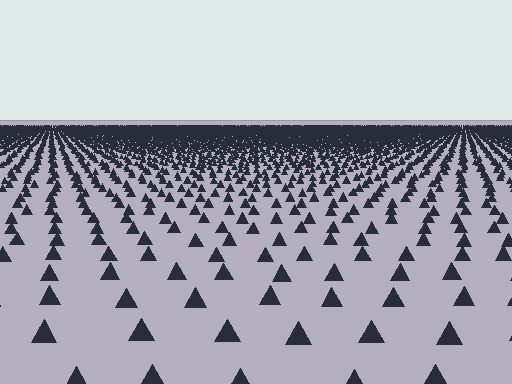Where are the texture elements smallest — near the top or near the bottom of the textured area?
Near the top.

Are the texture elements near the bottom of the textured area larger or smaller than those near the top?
Larger. Near the bottom, elements are closer to the viewer and appear at a bigger on-screen size.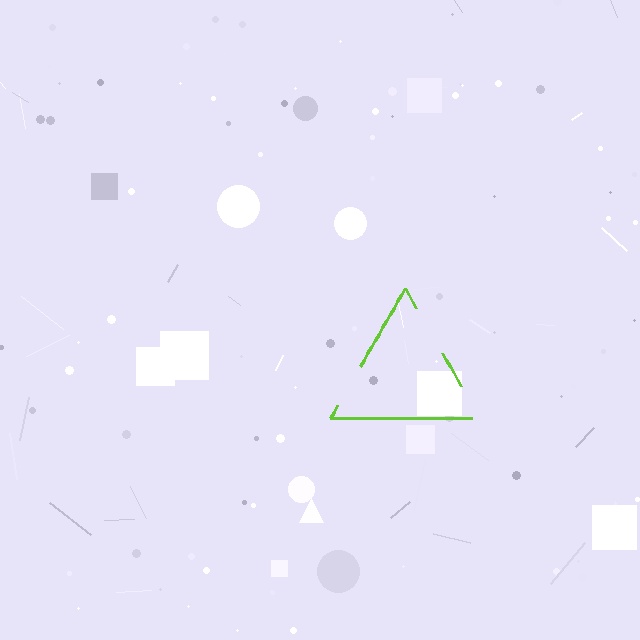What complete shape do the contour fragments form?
The contour fragments form a triangle.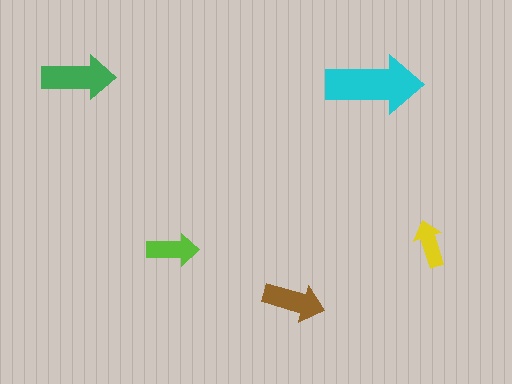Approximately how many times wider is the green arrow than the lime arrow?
About 1.5 times wider.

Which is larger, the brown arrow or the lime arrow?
The brown one.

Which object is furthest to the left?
The green arrow is leftmost.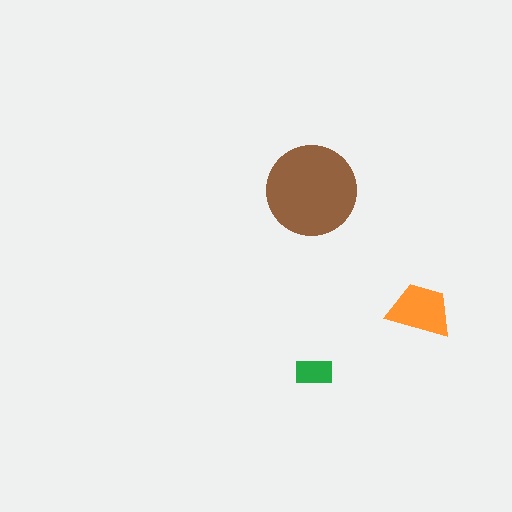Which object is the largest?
The brown circle.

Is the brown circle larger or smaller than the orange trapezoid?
Larger.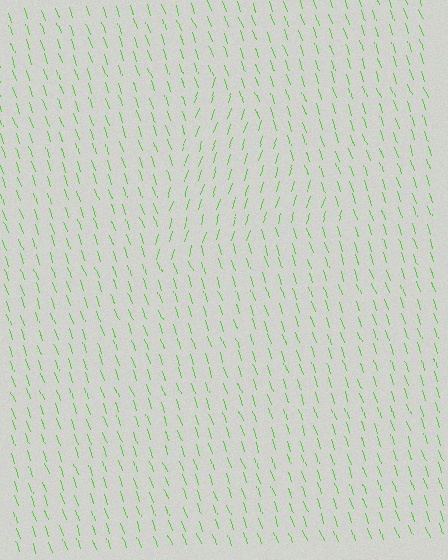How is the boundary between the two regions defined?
The boundary is defined purely by a change in line orientation (approximately 36 degrees difference). All lines are the same color and thickness.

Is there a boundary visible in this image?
Yes, there is a texture boundary formed by a change in line orientation.